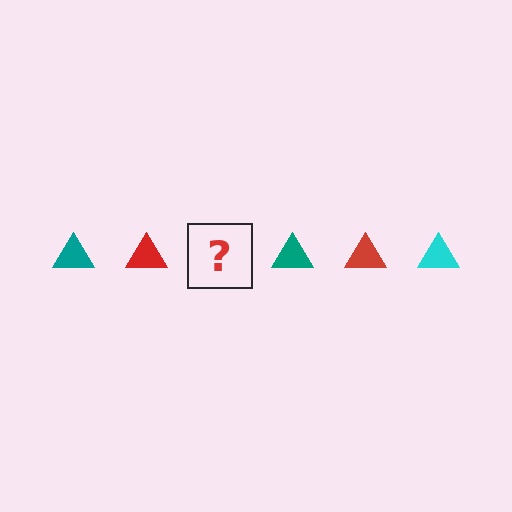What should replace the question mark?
The question mark should be replaced with a cyan triangle.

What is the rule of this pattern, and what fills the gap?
The rule is that the pattern cycles through teal, red, cyan triangles. The gap should be filled with a cyan triangle.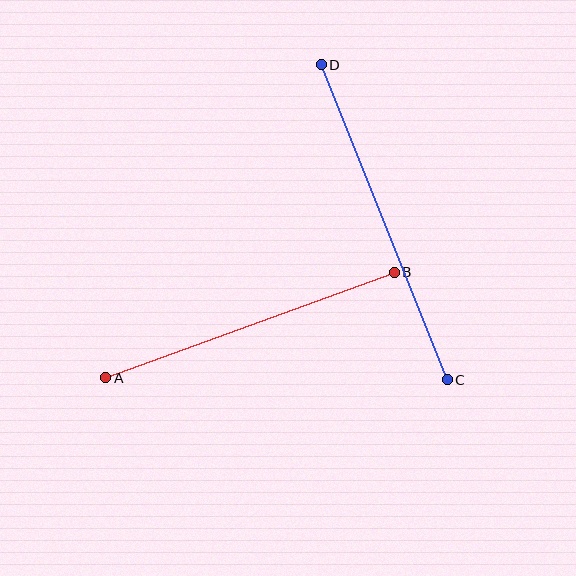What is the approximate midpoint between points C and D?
The midpoint is at approximately (384, 222) pixels.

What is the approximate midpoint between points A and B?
The midpoint is at approximately (250, 325) pixels.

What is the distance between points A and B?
The distance is approximately 307 pixels.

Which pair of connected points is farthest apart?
Points C and D are farthest apart.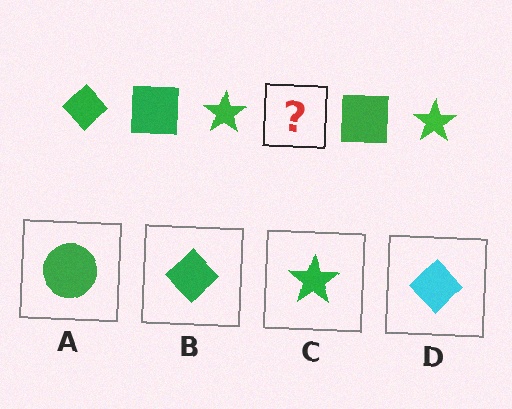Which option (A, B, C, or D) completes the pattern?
B.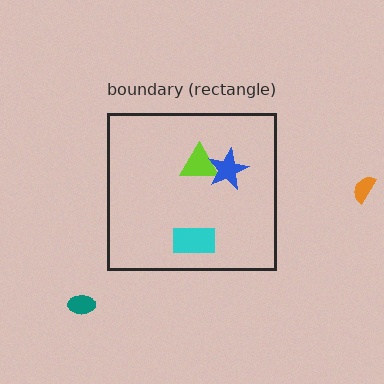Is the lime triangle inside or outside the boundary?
Inside.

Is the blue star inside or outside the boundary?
Inside.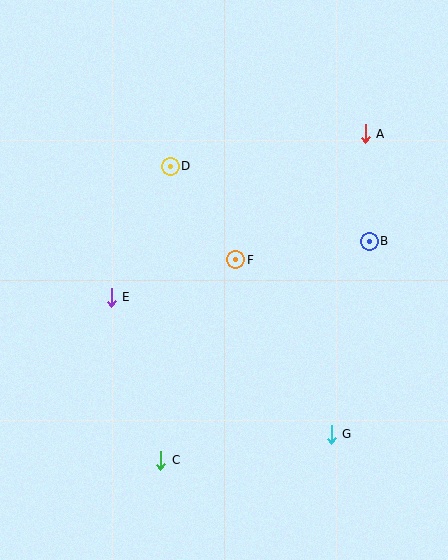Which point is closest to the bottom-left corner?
Point C is closest to the bottom-left corner.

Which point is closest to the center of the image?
Point F at (236, 260) is closest to the center.